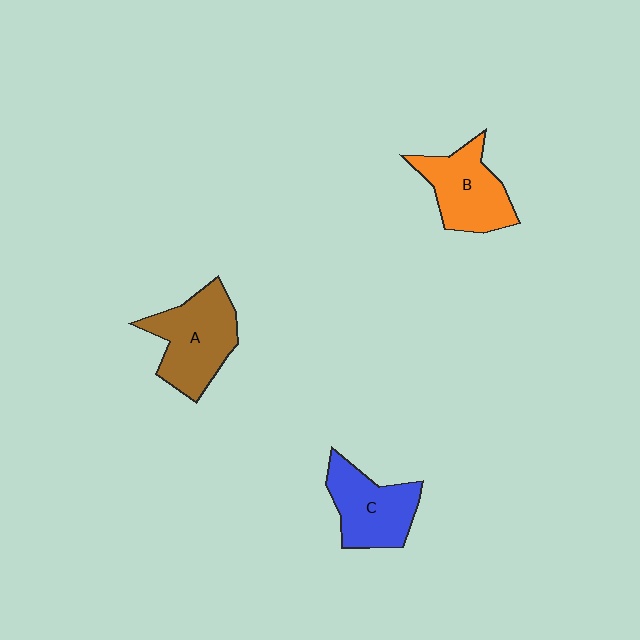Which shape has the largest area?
Shape A (brown).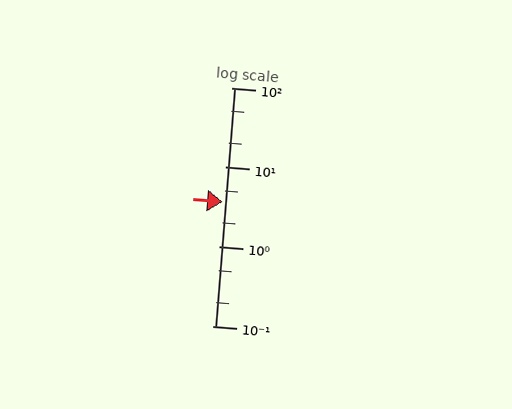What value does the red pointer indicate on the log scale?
The pointer indicates approximately 3.7.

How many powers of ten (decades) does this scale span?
The scale spans 3 decades, from 0.1 to 100.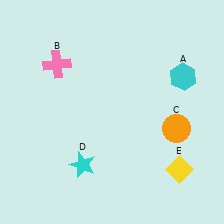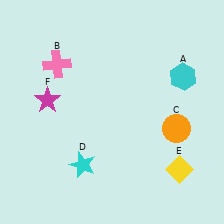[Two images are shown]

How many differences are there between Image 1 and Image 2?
There is 1 difference between the two images.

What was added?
A magenta star (F) was added in Image 2.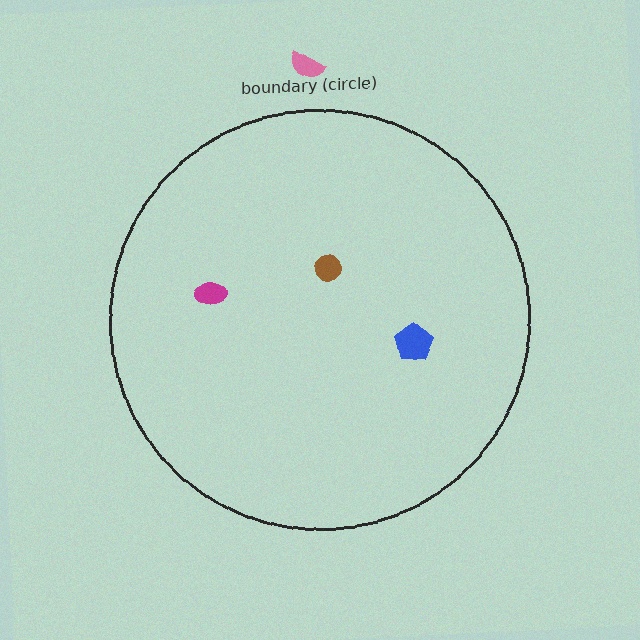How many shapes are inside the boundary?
3 inside, 1 outside.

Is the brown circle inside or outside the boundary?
Inside.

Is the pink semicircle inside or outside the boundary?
Outside.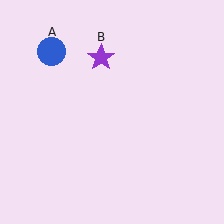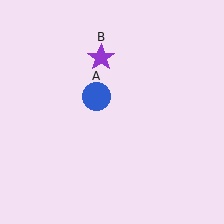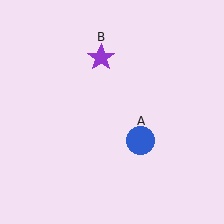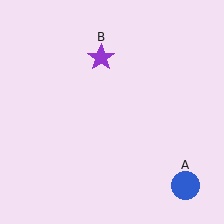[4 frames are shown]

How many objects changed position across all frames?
1 object changed position: blue circle (object A).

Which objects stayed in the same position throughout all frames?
Purple star (object B) remained stationary.